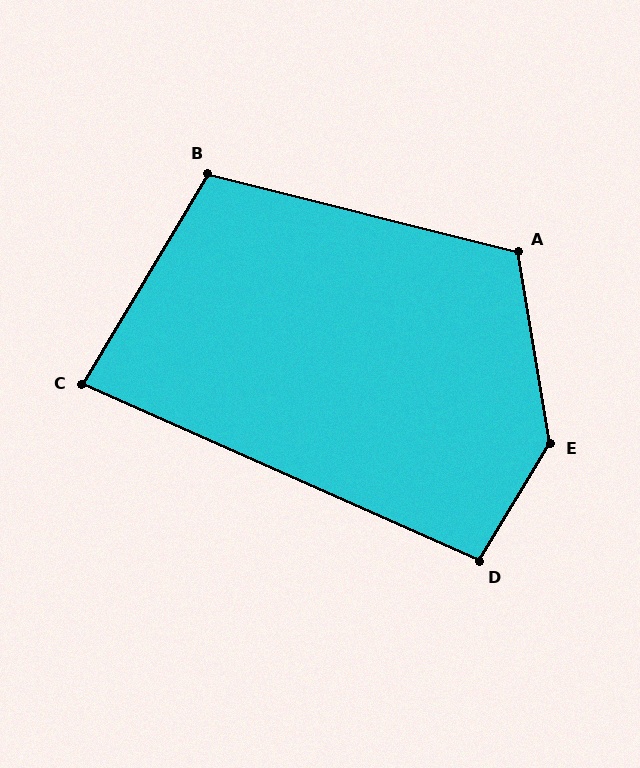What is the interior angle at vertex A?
Approximately 114 degrees (obtuse).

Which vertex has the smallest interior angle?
C, at approximately 83 degrees.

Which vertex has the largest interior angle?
E, at approximately 139 degrees.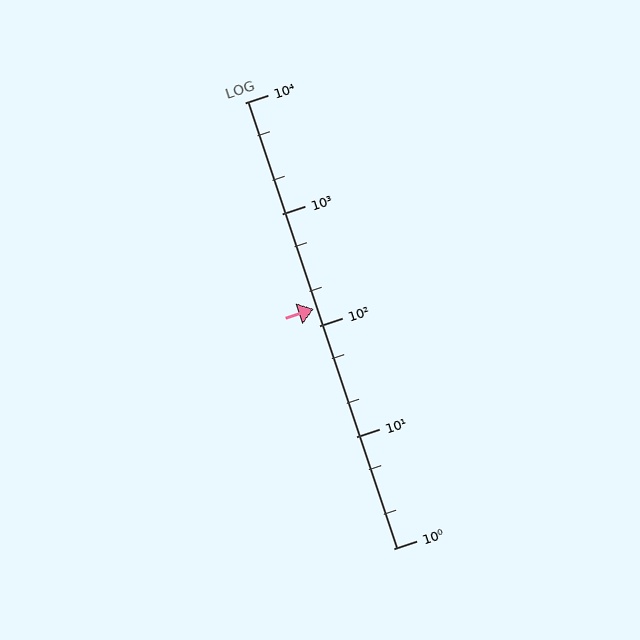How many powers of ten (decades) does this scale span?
The scale spans 4 decades, from 1 to 10000.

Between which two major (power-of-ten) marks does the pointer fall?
The pointer is between 100 and 1000.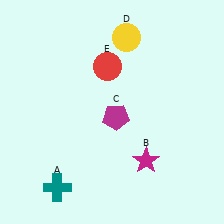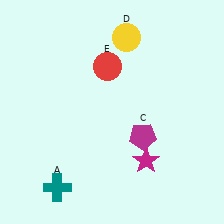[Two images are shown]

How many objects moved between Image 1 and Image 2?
1 object moved between the two images.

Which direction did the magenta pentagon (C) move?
The magenta pentagon (C) moved right.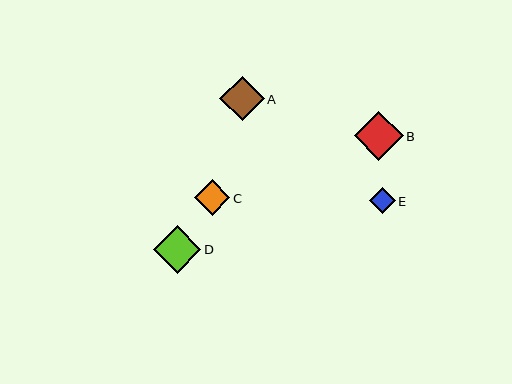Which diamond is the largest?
Diamond B is the largest with a size of approximately 49 pixels.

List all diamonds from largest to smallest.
From largest to smallest: B, D, A, C, E.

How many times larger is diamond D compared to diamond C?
Diamond D is approximately 1.3 times the size of diamond C.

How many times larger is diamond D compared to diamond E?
Diamond D is approximately 1.9 times the size of diamond E.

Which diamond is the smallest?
Diamond E is the smallest with a size of approximately 25 pixels.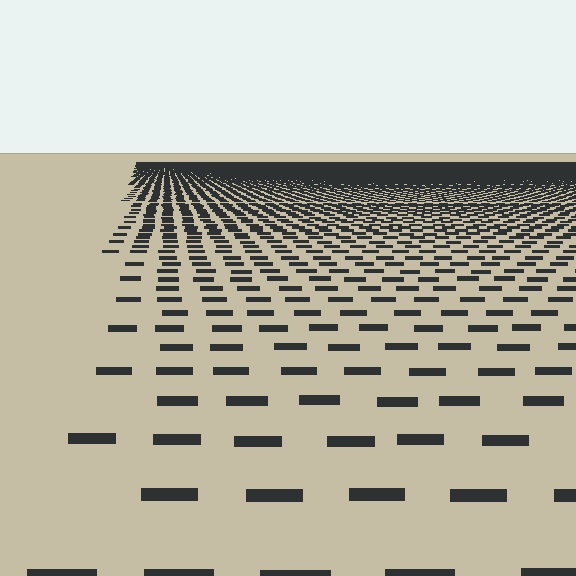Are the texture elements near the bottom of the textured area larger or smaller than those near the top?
Larger. Near the bottom, elements are closer to the viewer and appear at a bigger on-screen size.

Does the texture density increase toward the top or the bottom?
Density increases toward the top.